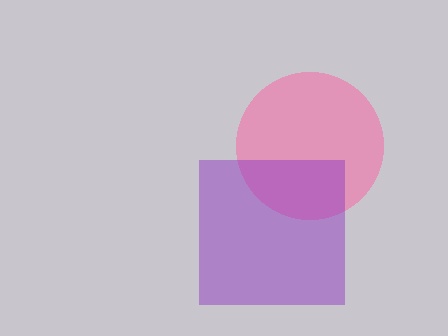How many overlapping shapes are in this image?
There are 2 overlapping shapes in the image.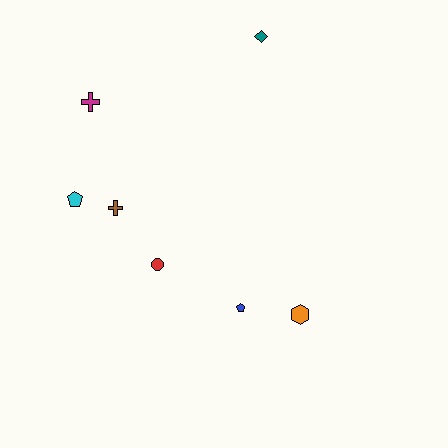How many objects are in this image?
There are 7 objects.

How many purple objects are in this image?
There are no purple objects.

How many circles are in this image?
There is 1 circle.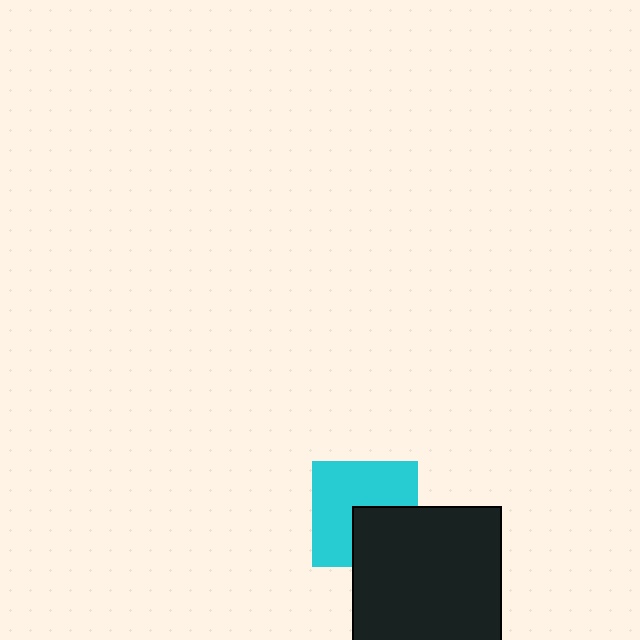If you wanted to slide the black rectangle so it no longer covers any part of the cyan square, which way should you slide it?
Slide it toward the lower-right — that is the most direct way to separate the two shapes.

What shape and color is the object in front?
The object in front is a black rectangle.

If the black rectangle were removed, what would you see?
You would see the complete cyan square.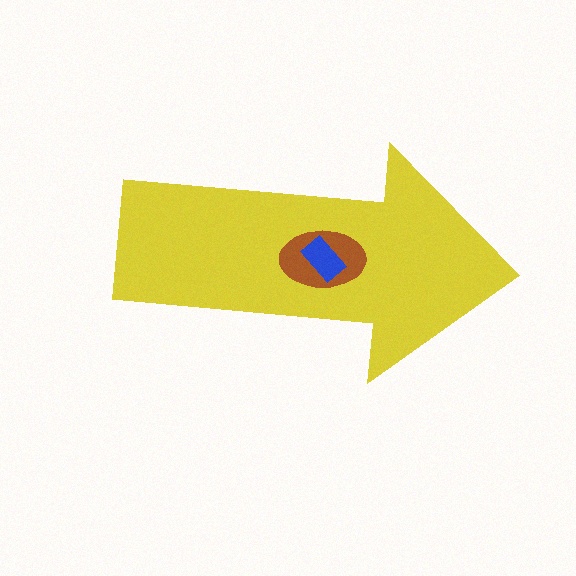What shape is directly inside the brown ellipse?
The blue rectangle.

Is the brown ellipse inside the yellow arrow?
Yes.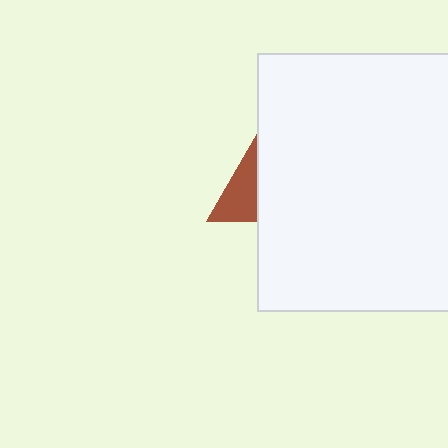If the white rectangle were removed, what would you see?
You would see the complete brown triangle.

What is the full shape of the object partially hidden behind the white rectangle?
The partially hidden object is a brown triangle.